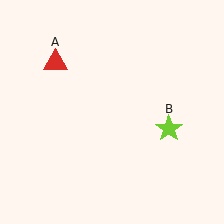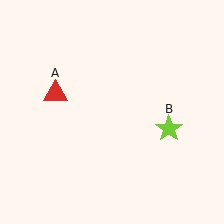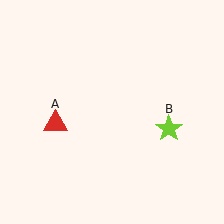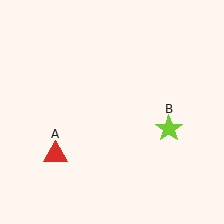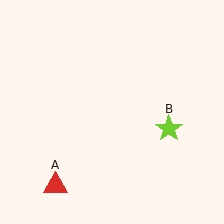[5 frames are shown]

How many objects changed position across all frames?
1 object changed position: red triangle (object A).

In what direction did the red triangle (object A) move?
The red triangle (object A) moved down.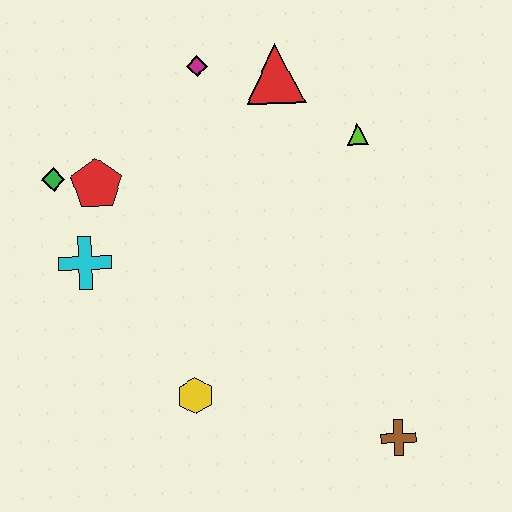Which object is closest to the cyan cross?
The red pentagon is closest to the cyan cross.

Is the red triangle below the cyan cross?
No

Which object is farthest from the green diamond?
The brown cross is farthest from the green diamond.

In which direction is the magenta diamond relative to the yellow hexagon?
The magenta diamond is above the yellow hexagon.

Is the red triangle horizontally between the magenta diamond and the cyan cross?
No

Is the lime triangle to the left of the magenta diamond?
No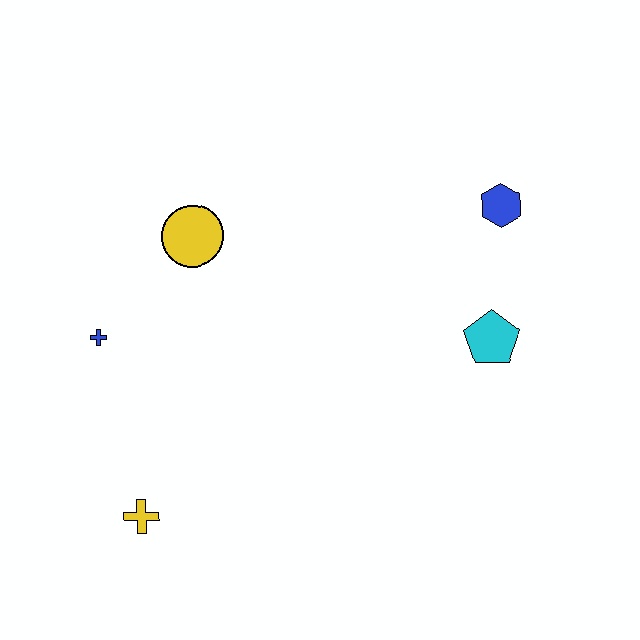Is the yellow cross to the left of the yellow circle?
Yes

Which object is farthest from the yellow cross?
The blue hexagon is farthest from the yellow cross.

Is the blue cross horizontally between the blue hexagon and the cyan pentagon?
No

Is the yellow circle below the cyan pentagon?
No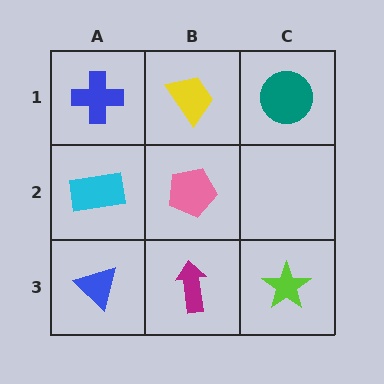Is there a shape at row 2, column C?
No, that cell is empty.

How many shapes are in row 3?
3 shapes.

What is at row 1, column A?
A blue cross.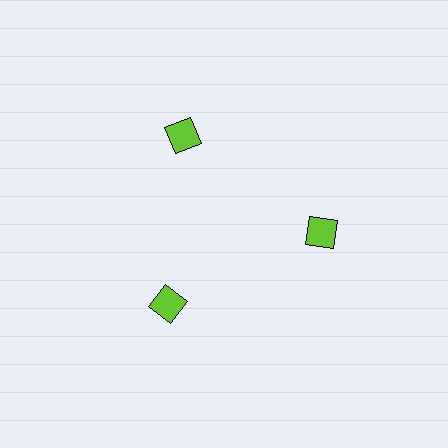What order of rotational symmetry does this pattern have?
This pattern has 3-fold rotational symmetry.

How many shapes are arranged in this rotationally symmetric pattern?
There are 3 shapes, arranged in 3 groups of 1.